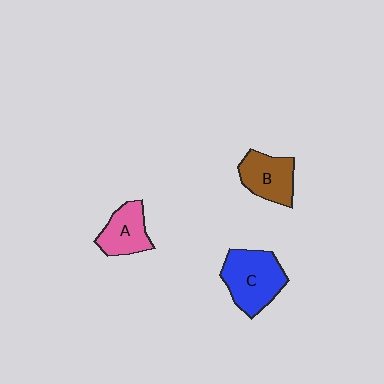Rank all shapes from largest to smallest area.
From largest to smallest: C (blue), B (brown), A (pink).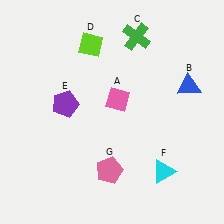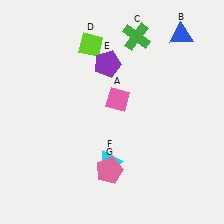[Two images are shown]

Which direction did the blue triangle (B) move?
The blue triangle (B) moved up.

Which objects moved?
The objects that moved are: the blue triangle (B), the purple pentagon (E), the cyan triangle (F).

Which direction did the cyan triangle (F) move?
The cyan triangle (F) moved left.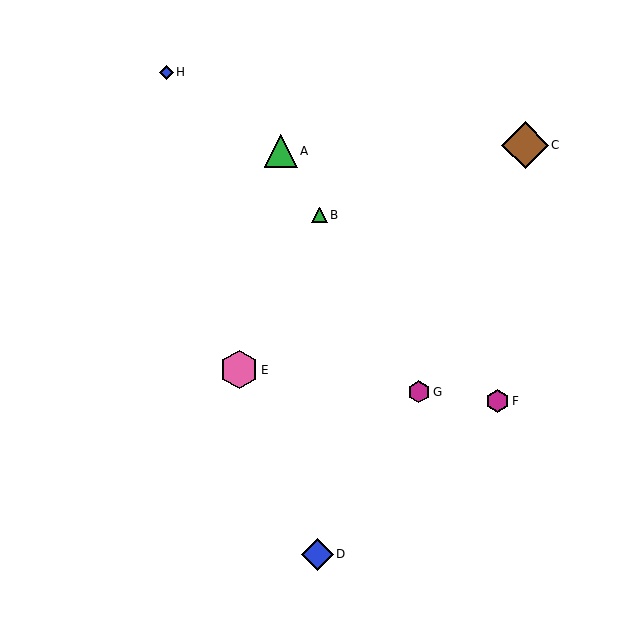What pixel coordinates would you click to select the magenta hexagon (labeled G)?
Click at (419, 392) to select the magenta hexagon G.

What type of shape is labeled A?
Shape A is a green triangle.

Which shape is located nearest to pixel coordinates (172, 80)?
The blue diamond (labeled H) at (166, 72) is nearest to that location.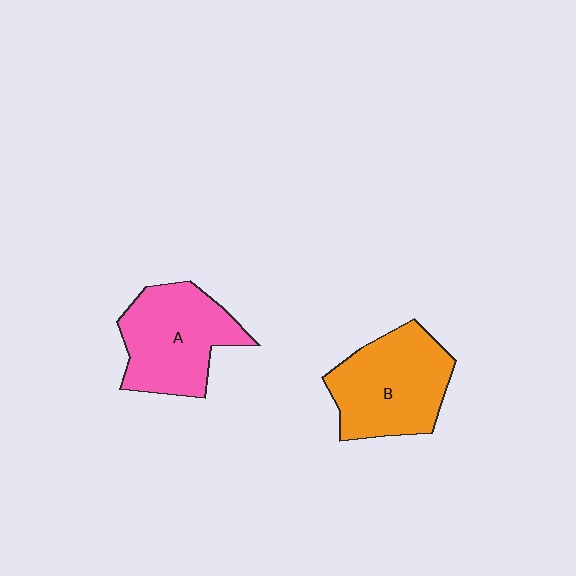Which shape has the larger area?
Shape B (orange).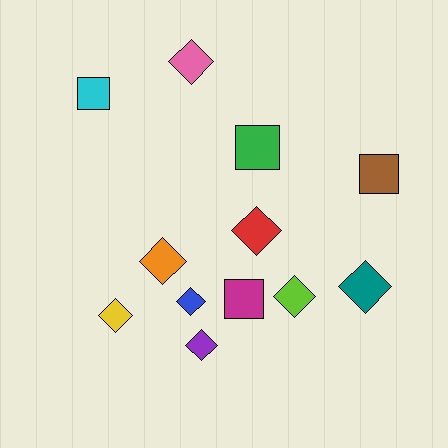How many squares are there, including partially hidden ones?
There are 4 squares.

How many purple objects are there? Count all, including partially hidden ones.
There is 1 purple object.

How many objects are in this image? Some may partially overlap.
There are 12 objects.